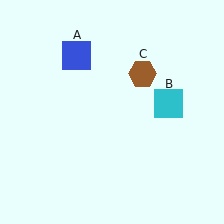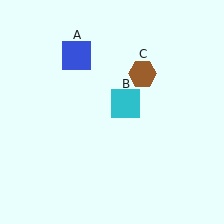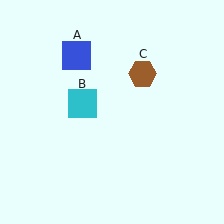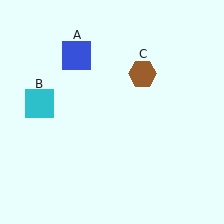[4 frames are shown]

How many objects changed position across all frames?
1 object changed position: cyan square (object B).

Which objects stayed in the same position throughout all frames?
Blue square (object A) and brown hexagon (object C) remained stationary.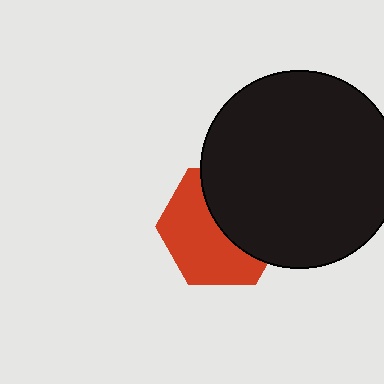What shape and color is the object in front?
The object in front is a black circle.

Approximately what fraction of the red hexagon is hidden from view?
Roughly 46% of the red hexagon is hidden behind the black circle.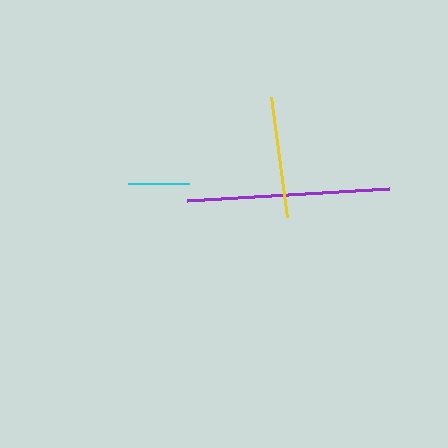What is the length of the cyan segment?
The cyan segment is approximately 61 pixels long.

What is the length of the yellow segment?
The yellow segment is approximately 121 pixels long.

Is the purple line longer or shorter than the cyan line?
The purple line is longer than the cyan line.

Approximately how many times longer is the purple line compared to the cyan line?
The purple line is approximately 3.3 times the length of the cyan line.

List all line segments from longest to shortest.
From longest to shortest: purple, yellow, cyan.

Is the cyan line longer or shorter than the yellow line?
The yellow line is longer than the cyan line.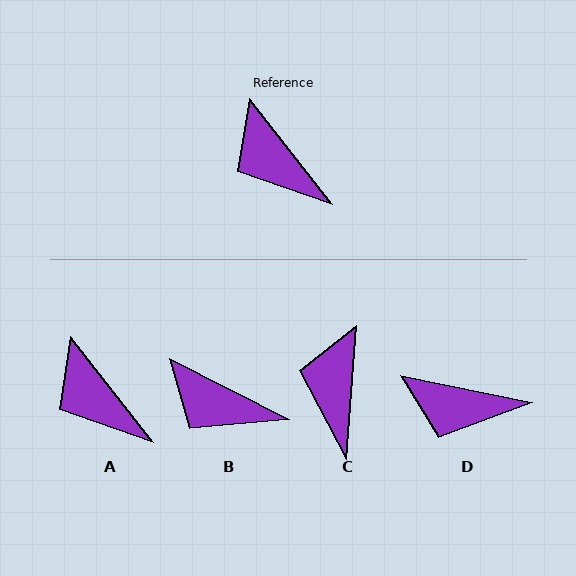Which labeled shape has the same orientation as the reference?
A.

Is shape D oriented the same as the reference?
No, it is off by about 40 degrees.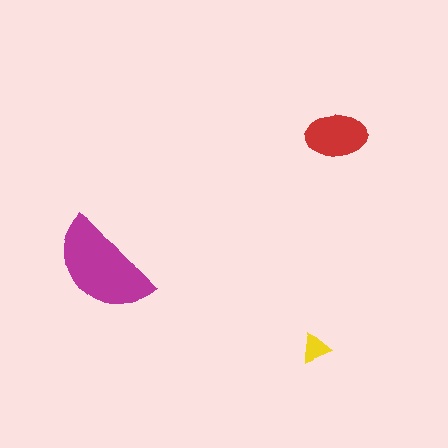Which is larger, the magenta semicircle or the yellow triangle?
The magenta semicircle.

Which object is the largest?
The magenta semicircle.